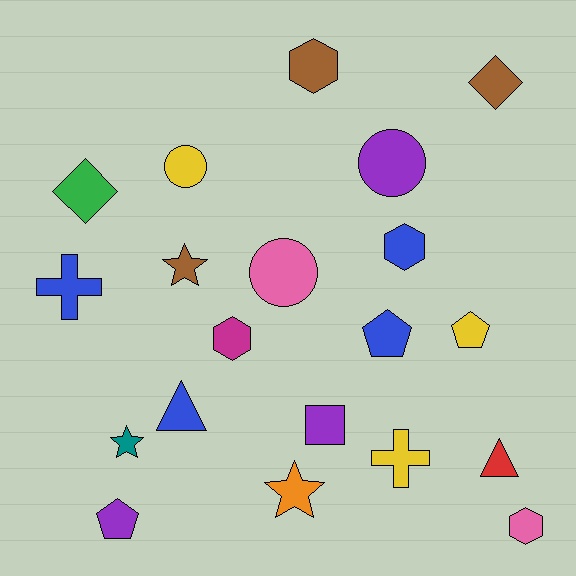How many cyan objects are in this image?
There are no cyan objects.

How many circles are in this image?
There are 3 circles.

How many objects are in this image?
There are 20 objects.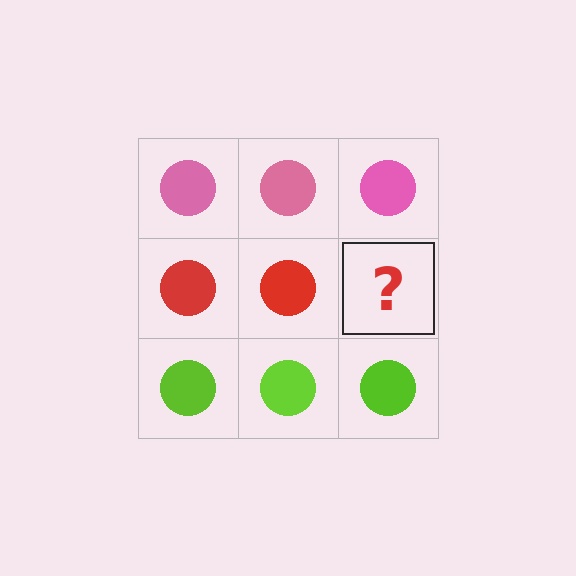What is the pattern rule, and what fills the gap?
The rule is that each row has a consistent color. The gap should be filled with a red circle.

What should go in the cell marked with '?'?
The missing cell should contain a red circle.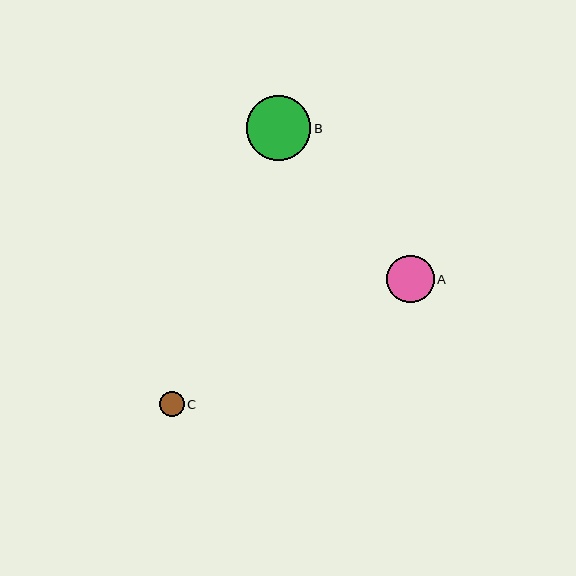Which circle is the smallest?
Circle C is the smallest with a size of approximately 25 pixels.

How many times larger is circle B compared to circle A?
Circle B is approximately 1.4 times the size of circle A.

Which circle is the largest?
Circle B is the largest with a size of approximately 65 pixels.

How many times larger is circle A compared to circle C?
Circle A is approximately 1.9 times the size of circle C.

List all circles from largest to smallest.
From largest to smallest: B, A, C.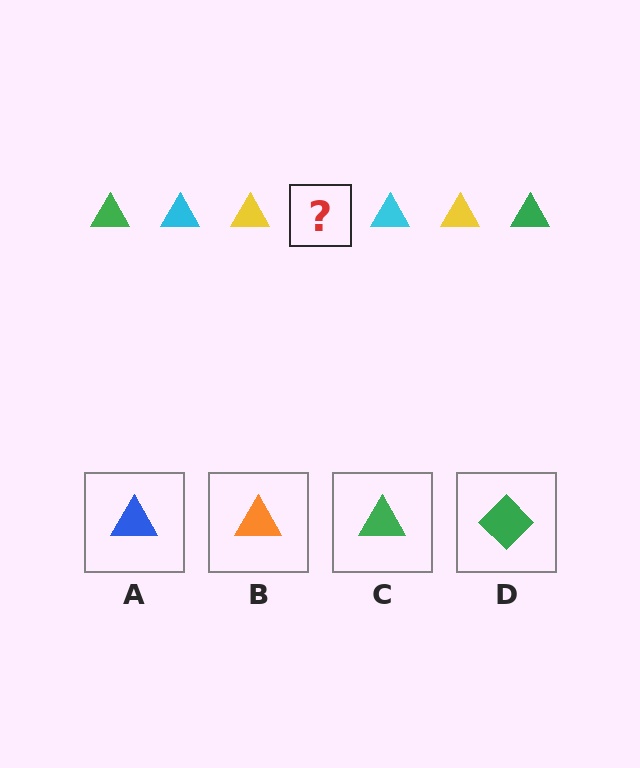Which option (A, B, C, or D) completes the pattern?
C.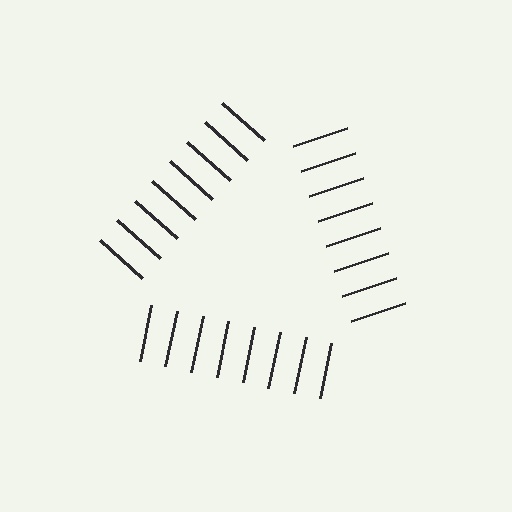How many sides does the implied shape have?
3 sides — the line-ends trace a triangle.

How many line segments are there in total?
24 — 8 along each of the 3 edges.